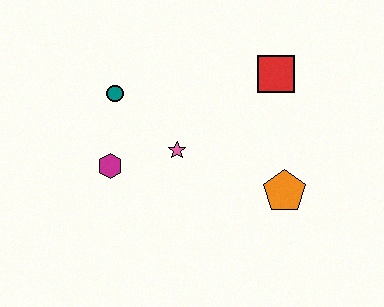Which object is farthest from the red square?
The magenta hexagon is farthest from the red square.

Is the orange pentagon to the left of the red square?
No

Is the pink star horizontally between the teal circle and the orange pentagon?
Yes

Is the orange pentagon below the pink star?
Yes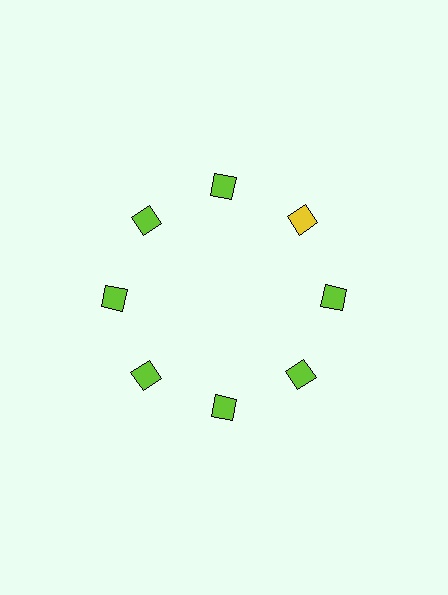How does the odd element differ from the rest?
It has a different color: yellow instead of lime.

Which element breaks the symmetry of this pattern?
The yellow square at roughly the 2 o'clock position breaks the symmetry. All other shapes are lime squares.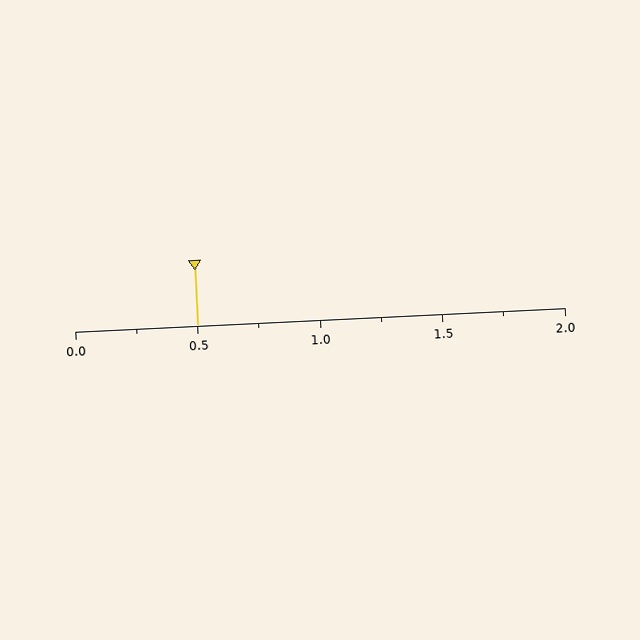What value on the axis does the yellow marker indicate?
The marker indicates approximately 0.5.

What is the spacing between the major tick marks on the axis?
The major ticks are spaced 0.5 apart.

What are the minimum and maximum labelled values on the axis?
The axis runs from 0.0 to 2.0.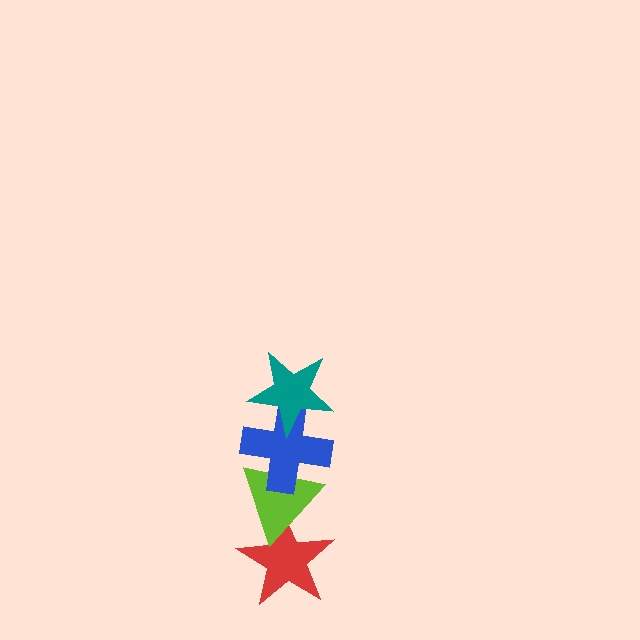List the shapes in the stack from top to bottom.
From top to bottom: the teal star, the blue cross, the lime triangle, the red star.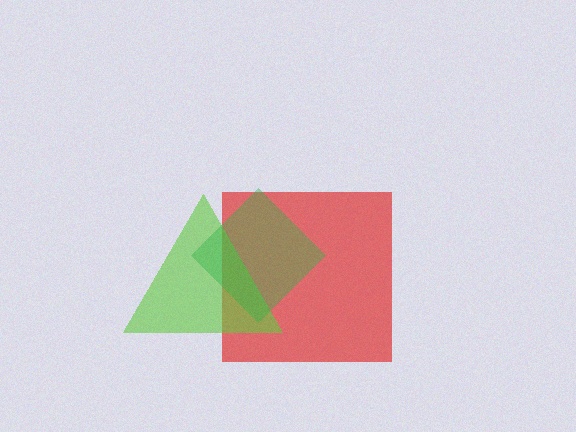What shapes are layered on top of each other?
The layered shapes are: a red square, a lime triangle, a green diamond.